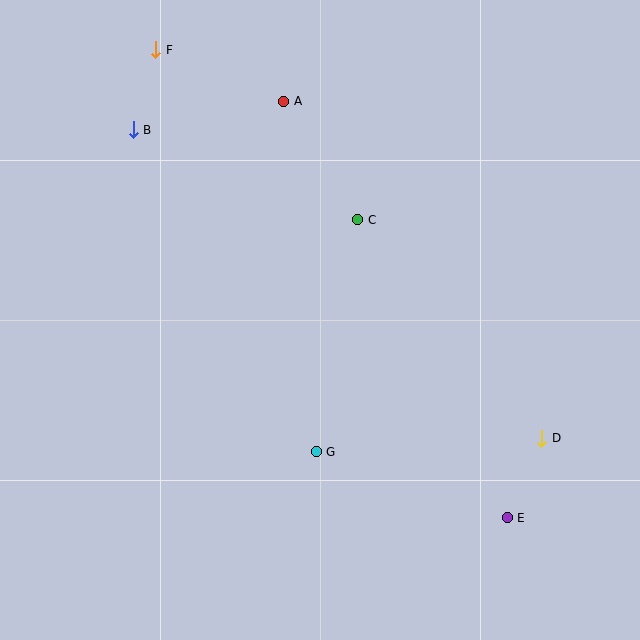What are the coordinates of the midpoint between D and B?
The midpoint between D and B is at (337, 284).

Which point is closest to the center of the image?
Point C at (358, 220) is closest to the center.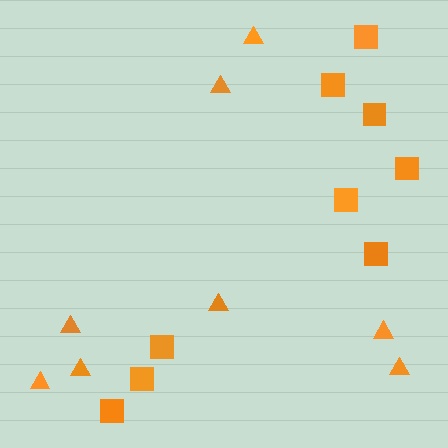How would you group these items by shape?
There are 2 groups: one group of squares (9) and one group of triangles (8).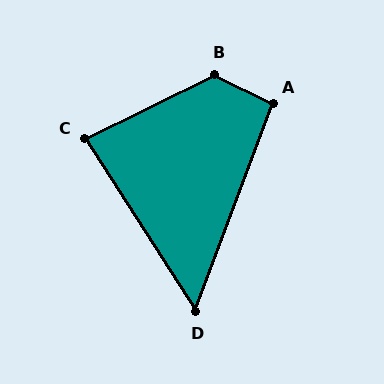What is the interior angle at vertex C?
Approximately 84 degrees (acute).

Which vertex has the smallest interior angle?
D, at approximately 53 degrees.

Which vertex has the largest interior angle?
B, at approximately 127 degrees.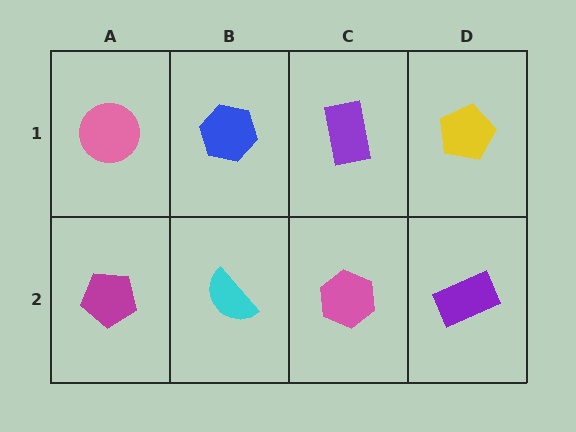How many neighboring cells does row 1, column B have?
3.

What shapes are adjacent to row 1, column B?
A cyan semicircle (row 2, column B), a pink circle (row 1, column A), a purple rectangle (row 1, column C).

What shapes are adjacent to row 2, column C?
A purple rectangle (row 1, column C), a cyan semicircle (row 2, column B), a purple rectangle (row 2, column D).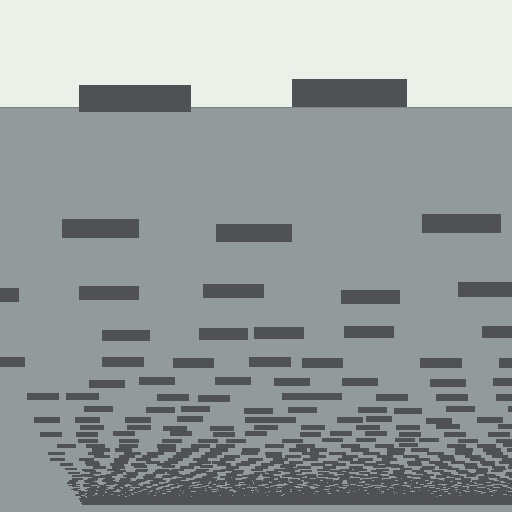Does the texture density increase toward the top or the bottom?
Density increases toward the bottom.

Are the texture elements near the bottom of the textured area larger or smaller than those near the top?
Smaller. The gradient is inverted — elements near the bottom are smaller and denser.